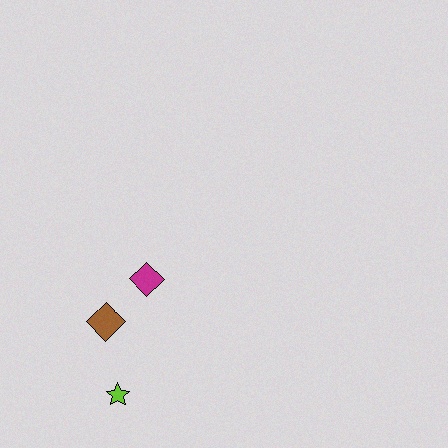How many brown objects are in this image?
There is 1 brown object.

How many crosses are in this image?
There are no crosses.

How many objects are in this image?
There are 3 objects.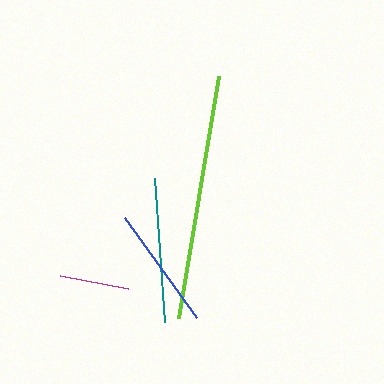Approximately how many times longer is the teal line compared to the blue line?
The teal line is approximately 1.2 times the length of the blue line.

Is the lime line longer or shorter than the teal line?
The lime line is longer than the teal line.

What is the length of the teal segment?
The teal segment is approximately 145 pixels long.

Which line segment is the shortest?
The magenta line is the shortest at approximately 70 pixels.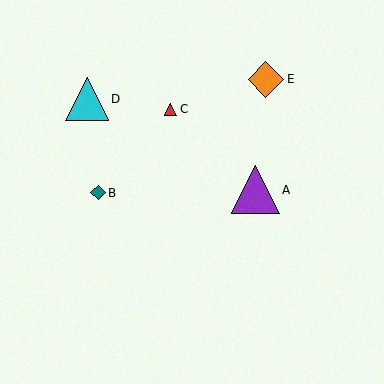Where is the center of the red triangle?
The center of the red triangle is at (171, 109).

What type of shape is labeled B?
Shape B is a teal diamond.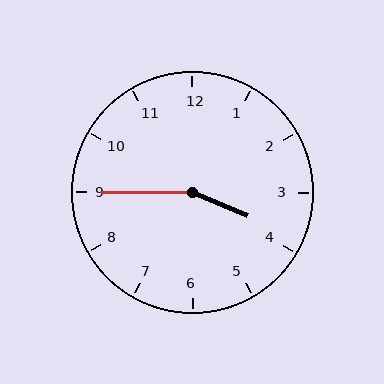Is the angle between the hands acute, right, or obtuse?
It is obtuse.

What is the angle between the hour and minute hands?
Approximately 158 degrees.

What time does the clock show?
3:45.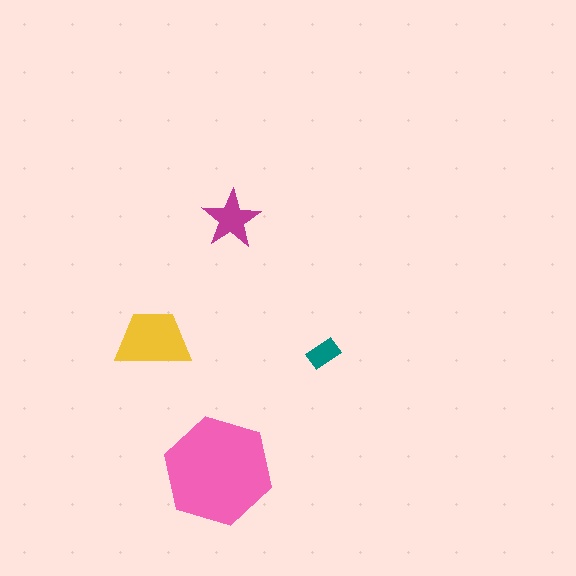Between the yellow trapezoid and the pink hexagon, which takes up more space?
The pink hexagon.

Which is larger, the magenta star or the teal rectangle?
The magenta star.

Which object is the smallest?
The teal rectangle.